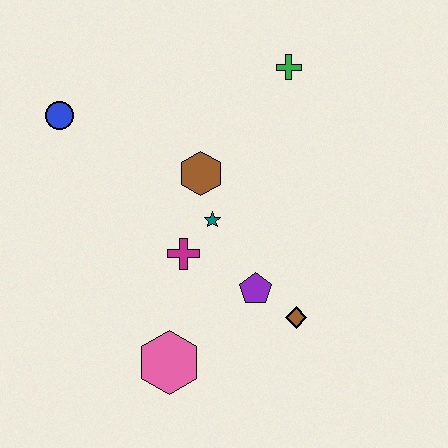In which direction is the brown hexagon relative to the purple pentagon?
The brown hexagon is above the purple pentagon.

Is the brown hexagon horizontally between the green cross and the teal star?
No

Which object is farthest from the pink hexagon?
The green cross is farthest from the pink hexagon.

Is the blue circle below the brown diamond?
No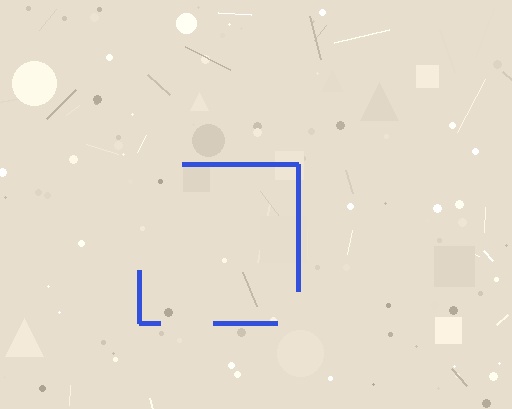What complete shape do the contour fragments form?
The contour fragments form a square.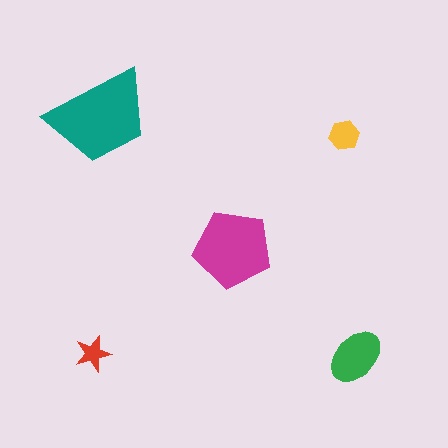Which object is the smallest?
The red star.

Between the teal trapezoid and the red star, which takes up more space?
The teal trapezoid.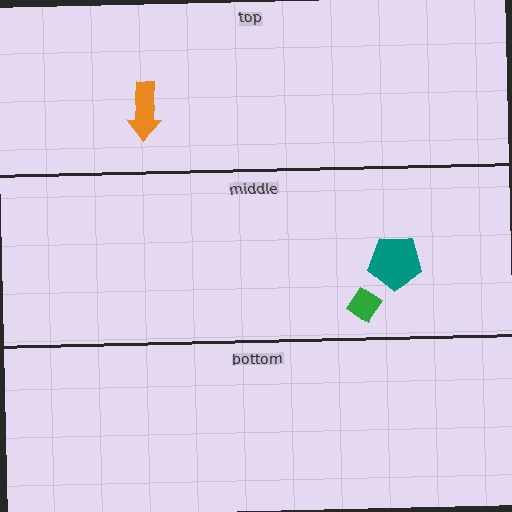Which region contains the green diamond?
The middle region.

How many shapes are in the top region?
1.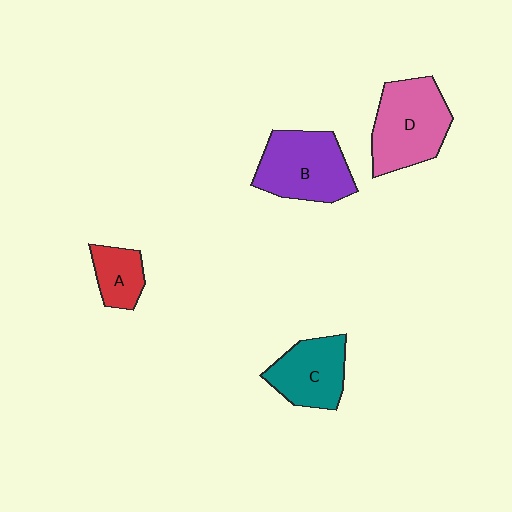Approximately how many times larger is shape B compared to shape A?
Approximately 2.1 times.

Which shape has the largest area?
Shape D (pink).